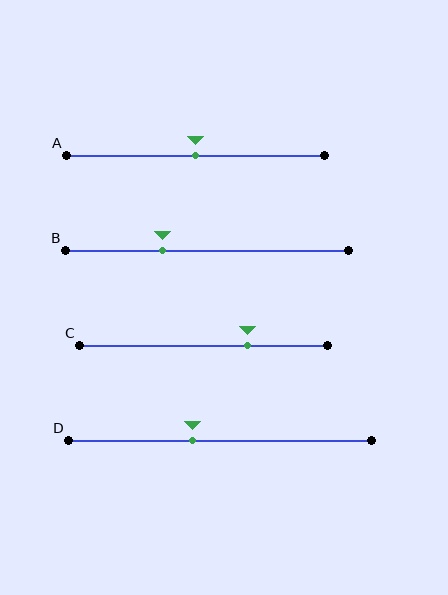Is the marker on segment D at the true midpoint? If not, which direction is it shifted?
No, the marker on segment D is shifted to the left by about 9% of the segment length.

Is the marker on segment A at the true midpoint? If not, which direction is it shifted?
Yes, the marker on segment A is at the true midpoint.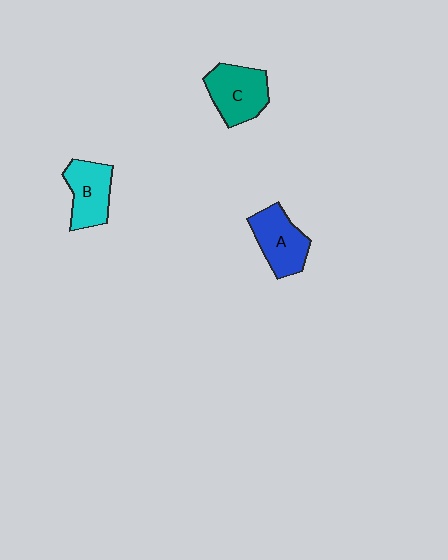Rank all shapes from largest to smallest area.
From largest to smallest: C (teal), A (blue), B (cyan).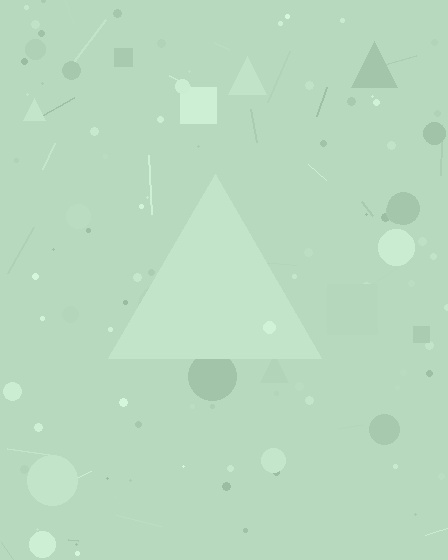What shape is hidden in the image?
A triangle is hidden in the image.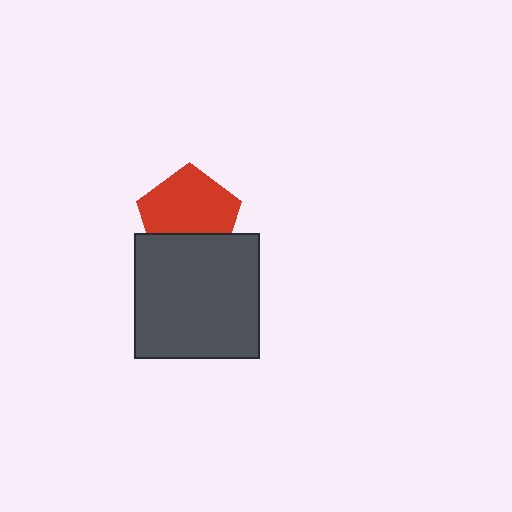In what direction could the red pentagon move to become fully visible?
The red pentagon could move up. That would shift it out from behind the dark gray square entirely.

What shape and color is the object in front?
The object in front is a dark gray square.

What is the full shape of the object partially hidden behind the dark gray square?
The partially hidden object is a red pentagon.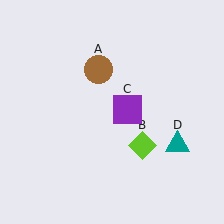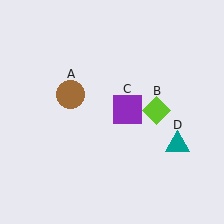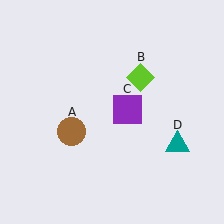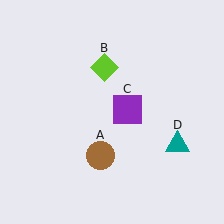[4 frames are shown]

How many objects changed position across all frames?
2 objects changed position: brown circle (object A), lime diamond (object B).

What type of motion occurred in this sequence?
The brown circle (object A), lime diamond (object B) rotated counterclockwise around the center of the scene.